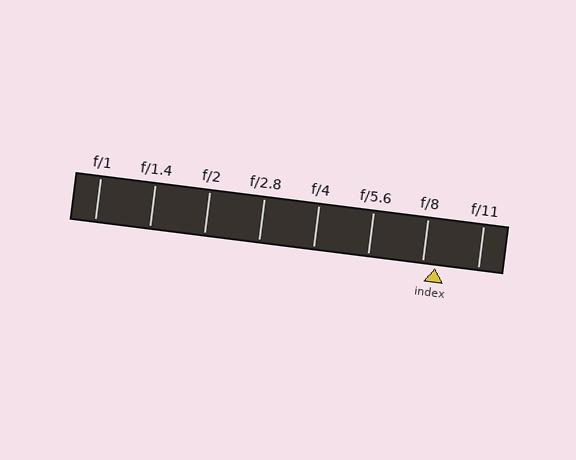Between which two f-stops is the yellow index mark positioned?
The index mark is between f/8 and f/11.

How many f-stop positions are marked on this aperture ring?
There are 8 f-stop positions marked.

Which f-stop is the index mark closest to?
The index mark is closest to f/8.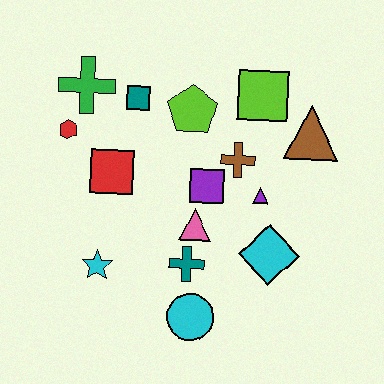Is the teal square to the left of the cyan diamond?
Yes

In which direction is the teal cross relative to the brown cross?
The teal cross is below the brown cross.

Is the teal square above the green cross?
No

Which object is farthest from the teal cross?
The green cross is farthest from the teal cross.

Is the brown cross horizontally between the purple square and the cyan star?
No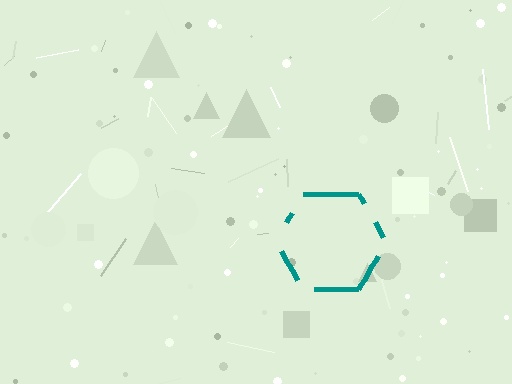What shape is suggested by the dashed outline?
The dashed outline suggests a hexagon.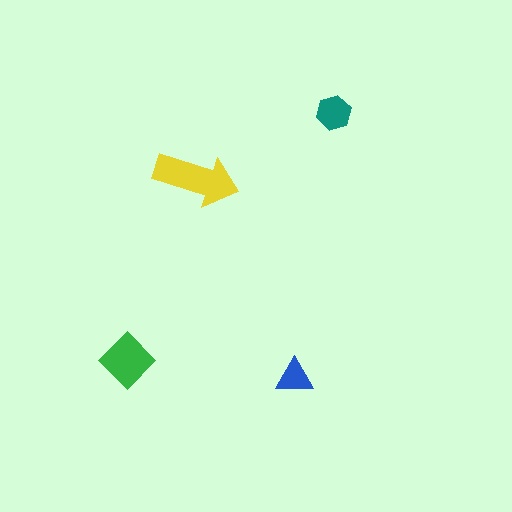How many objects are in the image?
There are 4 objects in the image.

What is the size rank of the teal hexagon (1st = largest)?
3rd.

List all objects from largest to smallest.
The yellow arrow, the green diamond, the teal hexagon, the blue triangle.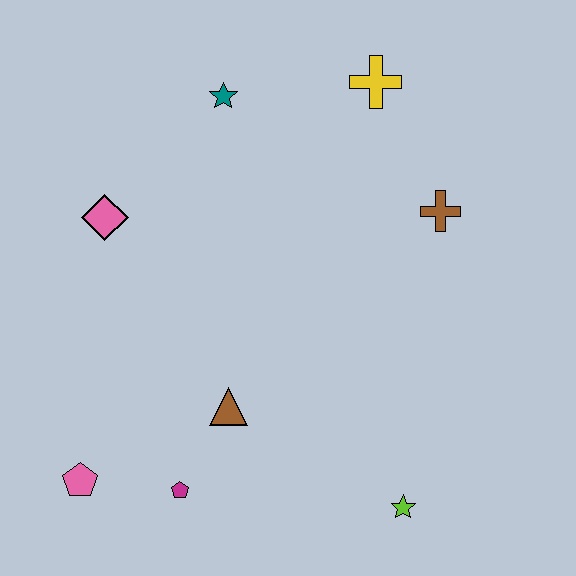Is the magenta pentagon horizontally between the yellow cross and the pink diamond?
Yes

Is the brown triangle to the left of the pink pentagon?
No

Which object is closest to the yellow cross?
The brown cross is closest to the yellow cross.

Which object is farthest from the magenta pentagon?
The yellow cross is farthest from the magenta pentagon.